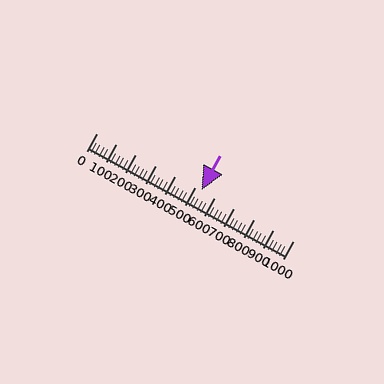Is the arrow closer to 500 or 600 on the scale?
The arrow is closer to 500.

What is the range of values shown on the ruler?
The ruler shows values from 0 to 1000.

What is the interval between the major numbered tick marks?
The major tick marks are spaced 100 units apart.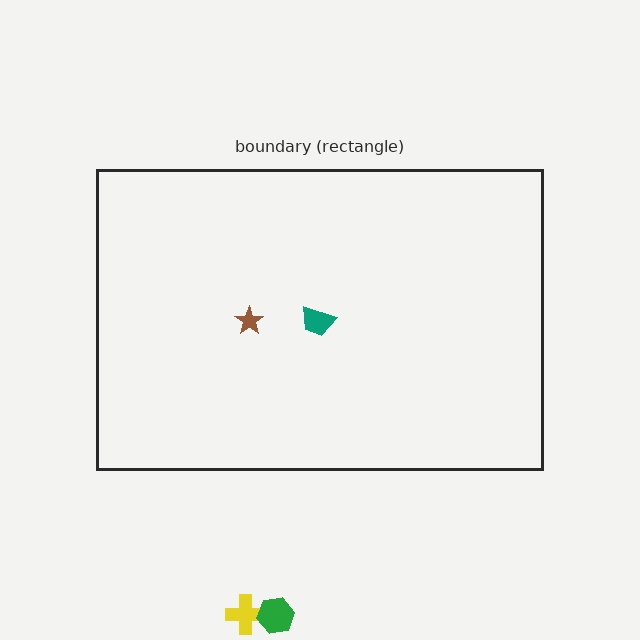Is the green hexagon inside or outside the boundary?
Outside.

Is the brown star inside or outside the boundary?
Inside.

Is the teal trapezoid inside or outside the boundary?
Inside.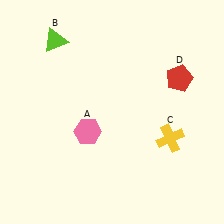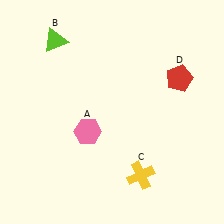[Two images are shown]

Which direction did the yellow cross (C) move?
The yellow cross (C) moved down.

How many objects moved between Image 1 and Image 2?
1 object moved between the two images.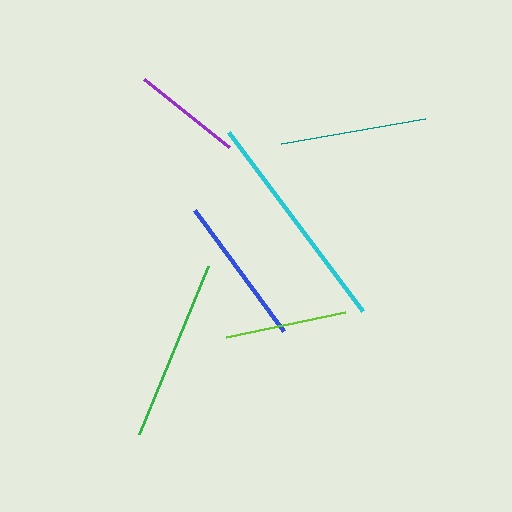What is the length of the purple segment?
The purple segment is approximately 109 pixels long.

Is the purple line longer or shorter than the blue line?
The blue line is longer than the purple line.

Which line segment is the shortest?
The purple line is the shortest at approximately 109 pixels.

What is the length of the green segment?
The green segment is approximately 182 pixels long.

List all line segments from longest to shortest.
From longest to shortest: cyan, green, blue, teal, lime, purple.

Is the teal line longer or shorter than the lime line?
The teal line is longer than the lime line.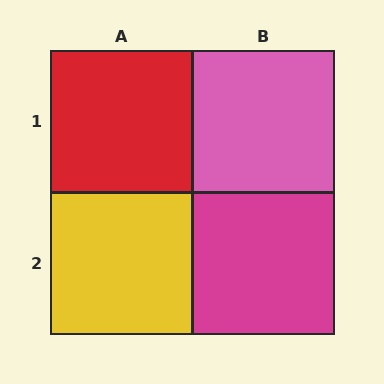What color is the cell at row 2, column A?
Yellow.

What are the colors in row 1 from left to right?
Red, pink.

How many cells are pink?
1 cell is pink.